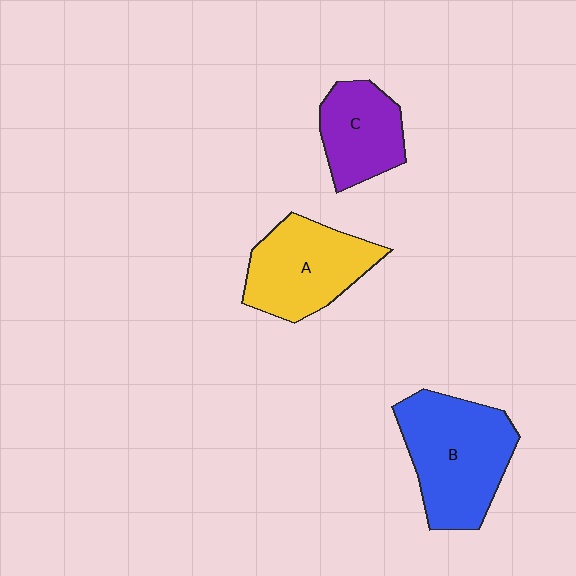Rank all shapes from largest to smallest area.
From largest to smallest: B (blue), A (yellow), C (purple).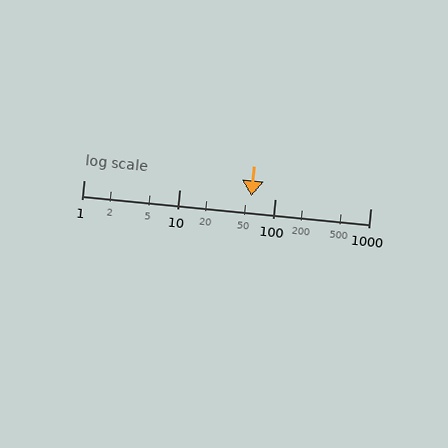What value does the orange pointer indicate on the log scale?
The pointer indicates approximately 57.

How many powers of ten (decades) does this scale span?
The scale spans 3 decades, from 1 to 1000.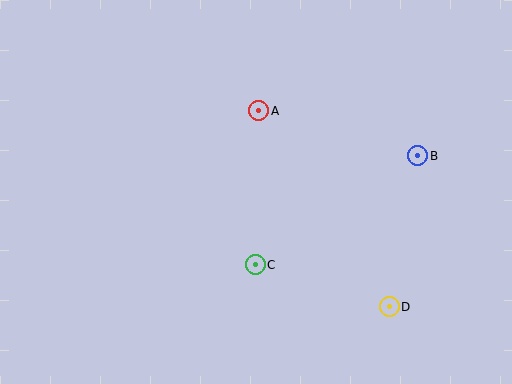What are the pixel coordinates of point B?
Point B is at (418, 156).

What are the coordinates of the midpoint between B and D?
The midpoint between B and D is at (404, 231).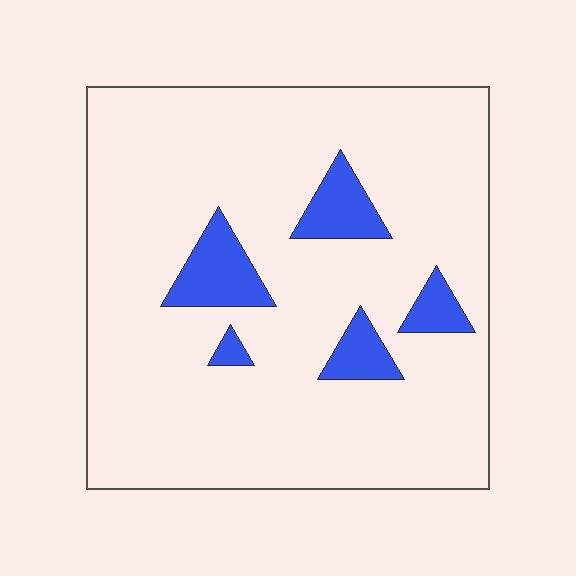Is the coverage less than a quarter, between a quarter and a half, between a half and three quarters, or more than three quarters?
Less than a quarter.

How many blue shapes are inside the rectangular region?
5.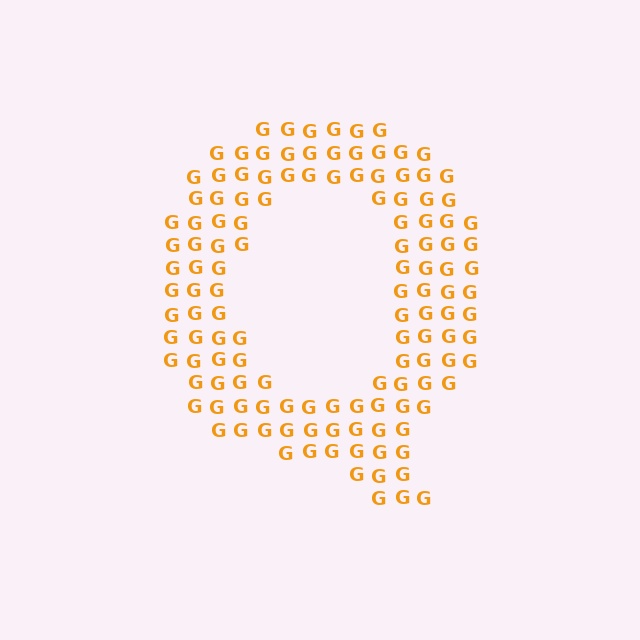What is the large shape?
The large shape is the letter Q.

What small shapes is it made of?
It is made of small letter G's.